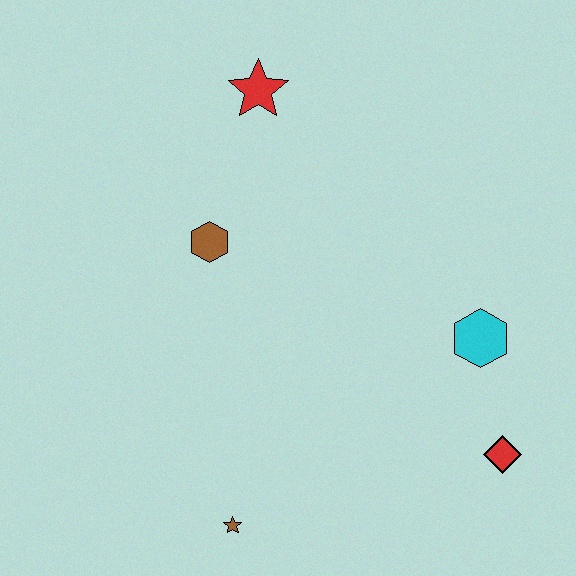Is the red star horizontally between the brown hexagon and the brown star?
No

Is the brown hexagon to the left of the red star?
Yes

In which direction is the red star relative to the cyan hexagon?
The red star is above the cyan hexagon.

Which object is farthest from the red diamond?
The red star is farthest from the red diamond.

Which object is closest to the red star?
The brown hexagon is closest to the red star.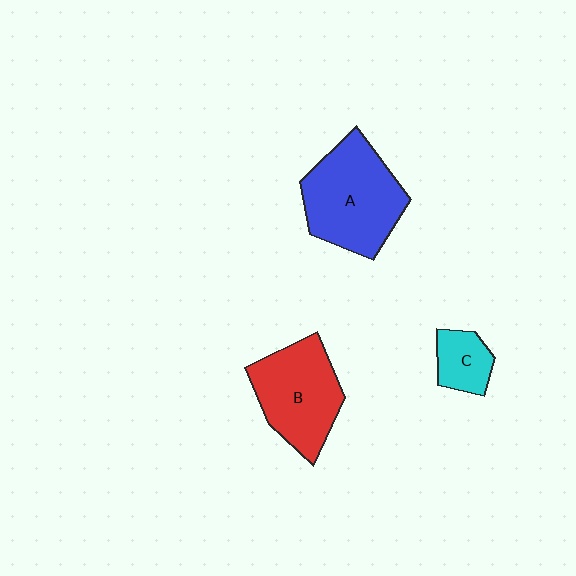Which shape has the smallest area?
Shape C (cyan).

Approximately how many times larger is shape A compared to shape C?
Approximately 2.9 times.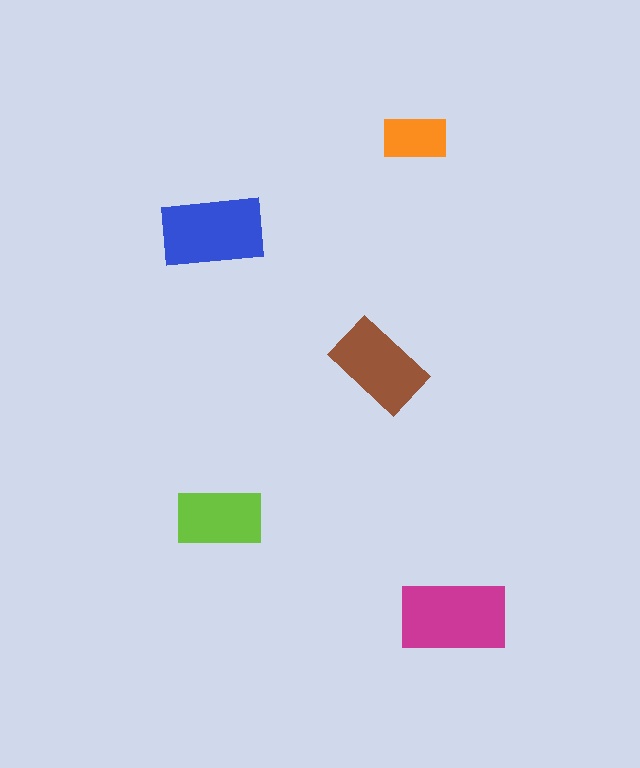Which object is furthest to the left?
The blue rectangle is leftmost.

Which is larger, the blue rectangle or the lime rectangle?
The blue one.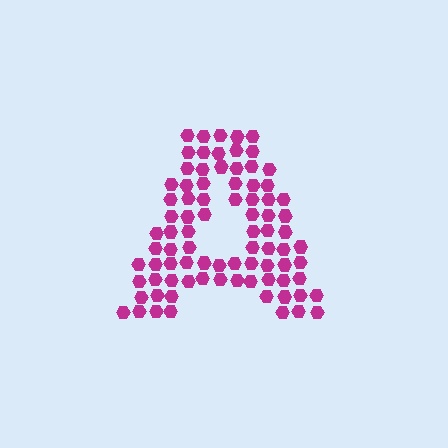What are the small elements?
The small elements are hexagons.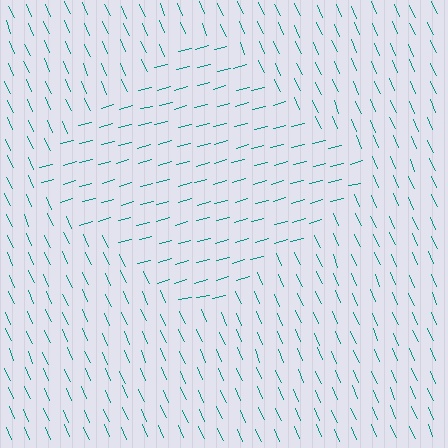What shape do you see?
I see a diamond.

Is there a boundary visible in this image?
Yes, there is a texture boundary formed by a change in line orientation.